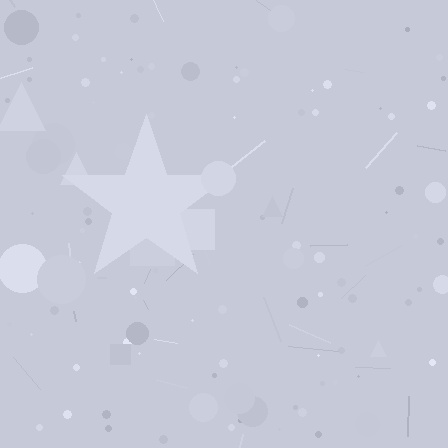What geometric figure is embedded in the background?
A star is embedded in the background.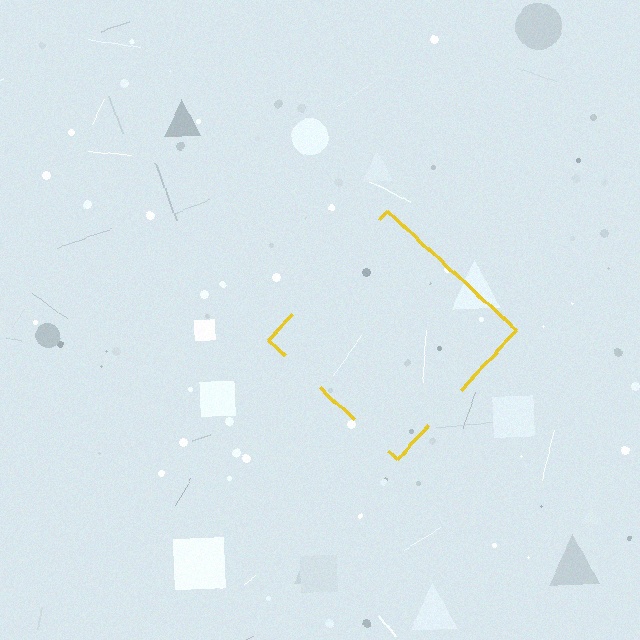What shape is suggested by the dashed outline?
The dashed outline suggests a diamond.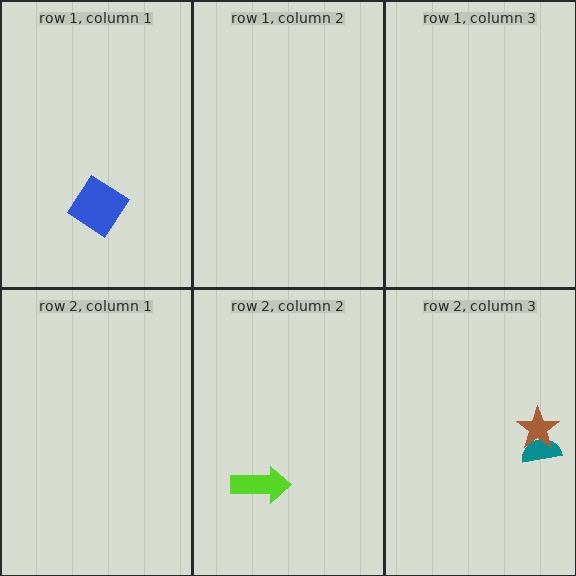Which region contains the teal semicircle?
The row 2, column 3 region.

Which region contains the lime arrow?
The row 2, column 2 region.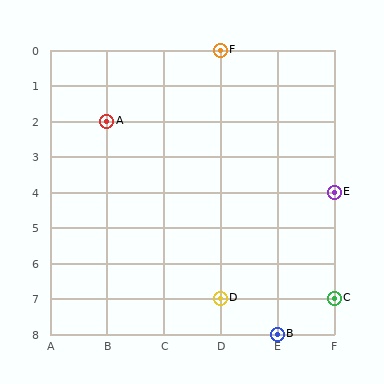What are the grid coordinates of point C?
Point C is at grid coordinates (F, 7).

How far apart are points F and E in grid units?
Points F and E are 2 columns and 4 rows apart (about 4.5 grid units diagonally).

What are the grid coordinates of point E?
Point E is at grid coordinates (F, 4).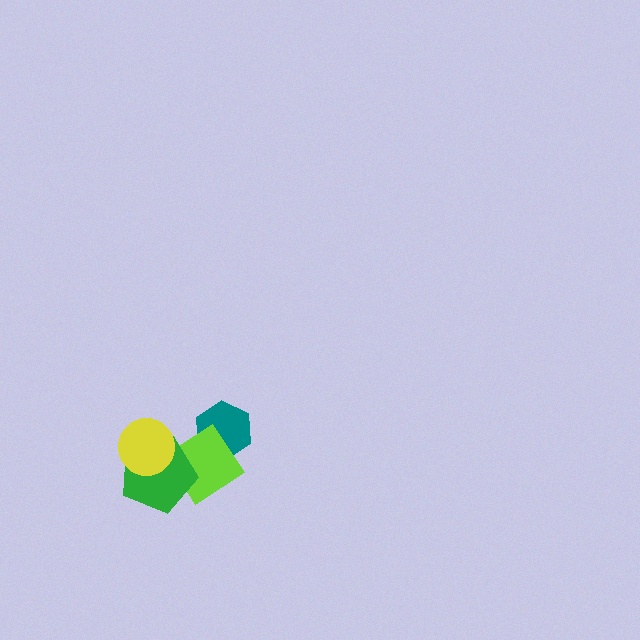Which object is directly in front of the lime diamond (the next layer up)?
The green pentagon is directly in front of the lime diamond.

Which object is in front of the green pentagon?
The yellow circle is in front of the green pentagon.